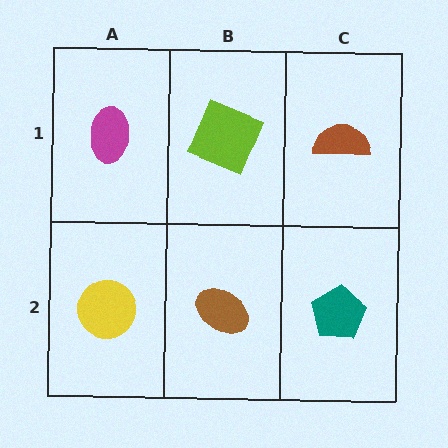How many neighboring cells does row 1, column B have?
3.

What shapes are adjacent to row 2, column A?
A magenta ellipse (row 1, column A), a brown ellipse (row 2, column B).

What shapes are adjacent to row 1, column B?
A brown ellipse (row 2, column B), a magenta ellipse (row 1, column A), a brown semicircle (row 1, column C).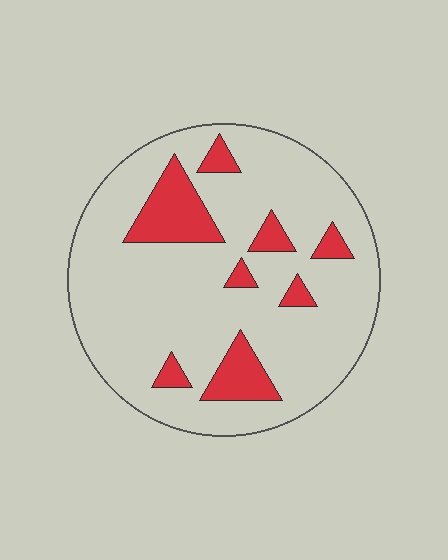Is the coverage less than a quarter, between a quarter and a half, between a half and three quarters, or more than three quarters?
Less than a quarter.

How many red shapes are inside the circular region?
8.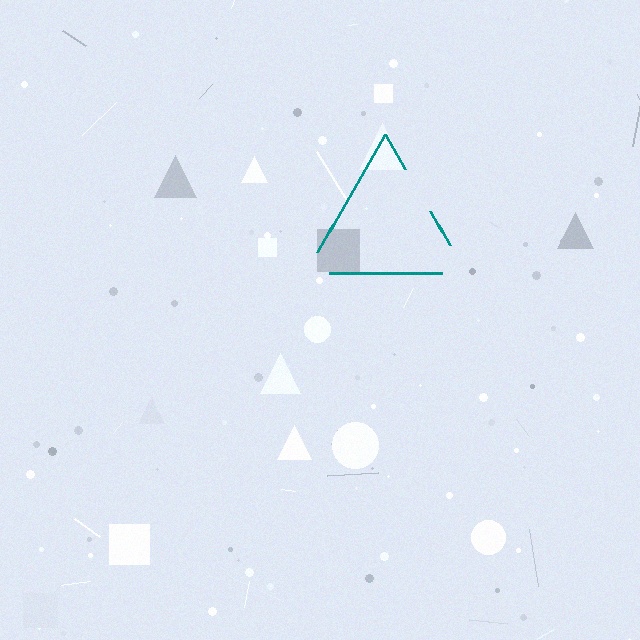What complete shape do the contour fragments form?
The contour fragments form a triangle.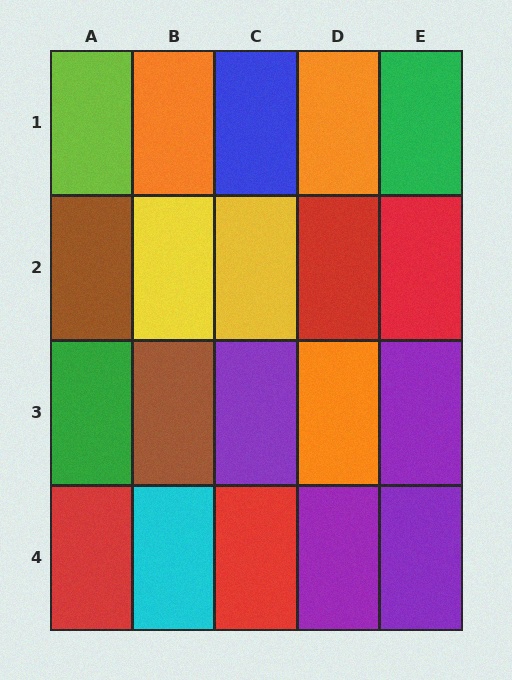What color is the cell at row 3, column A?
Green.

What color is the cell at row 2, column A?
Brown.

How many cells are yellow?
2 cells are yellow.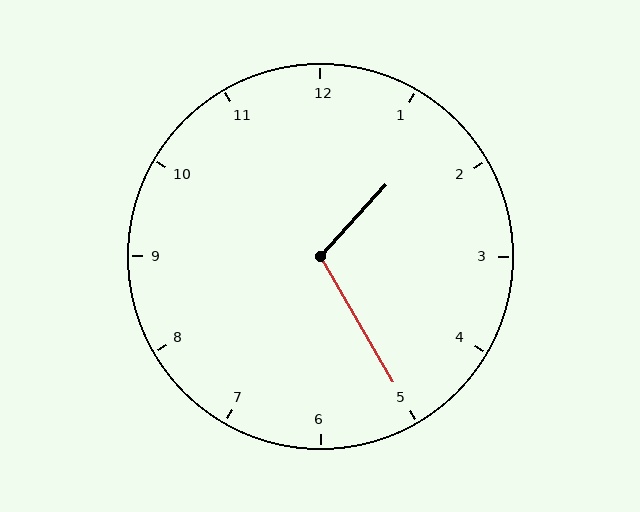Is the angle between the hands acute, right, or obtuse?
It is obtuse.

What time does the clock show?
1:25.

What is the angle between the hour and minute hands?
Approximately 108 degrees.